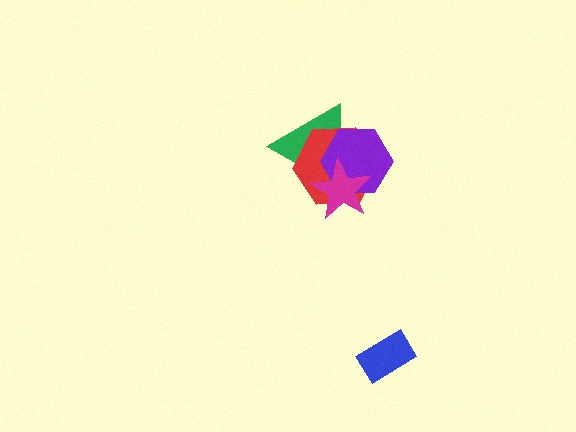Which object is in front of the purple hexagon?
The magenta star is in front of the purple hexagon.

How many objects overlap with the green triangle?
3 objects overlap with the green triangle.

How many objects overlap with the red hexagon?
3 objects overlap with the red hexagon.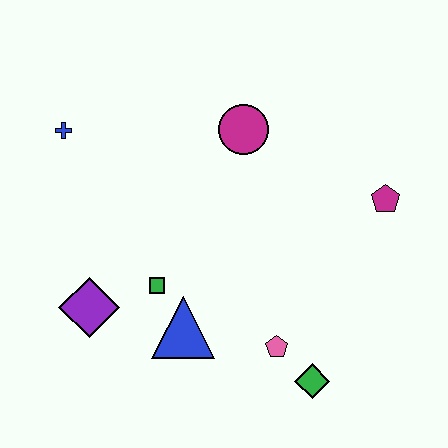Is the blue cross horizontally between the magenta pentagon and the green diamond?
No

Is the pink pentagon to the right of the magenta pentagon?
No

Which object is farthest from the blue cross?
The green diamond is farthest from the blue cross.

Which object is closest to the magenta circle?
The magenta pentagon is closest to the magenta circle.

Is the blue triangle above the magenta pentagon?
No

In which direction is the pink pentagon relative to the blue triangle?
The pink pentagon is to the right of the blue triangle.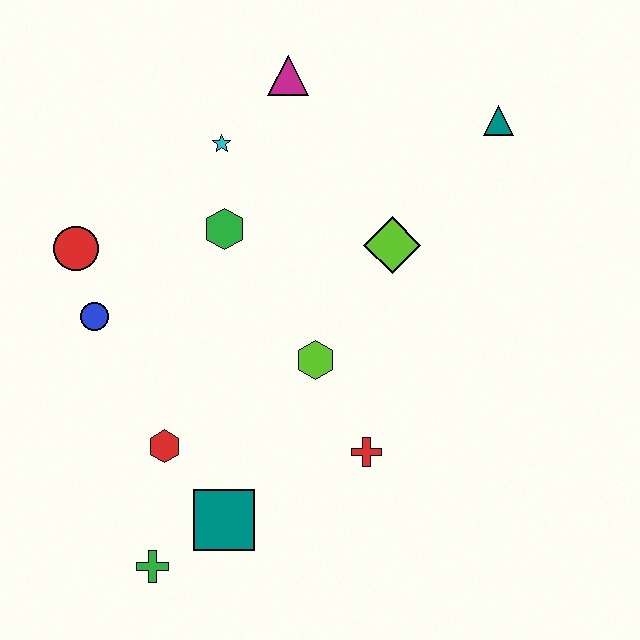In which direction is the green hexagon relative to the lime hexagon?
The green hexagon is above the lime hexagon.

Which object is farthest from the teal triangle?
The green cross is farthest from the teal triangle.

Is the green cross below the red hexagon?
Yes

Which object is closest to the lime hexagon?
The red cross is closest to the lime hexagon.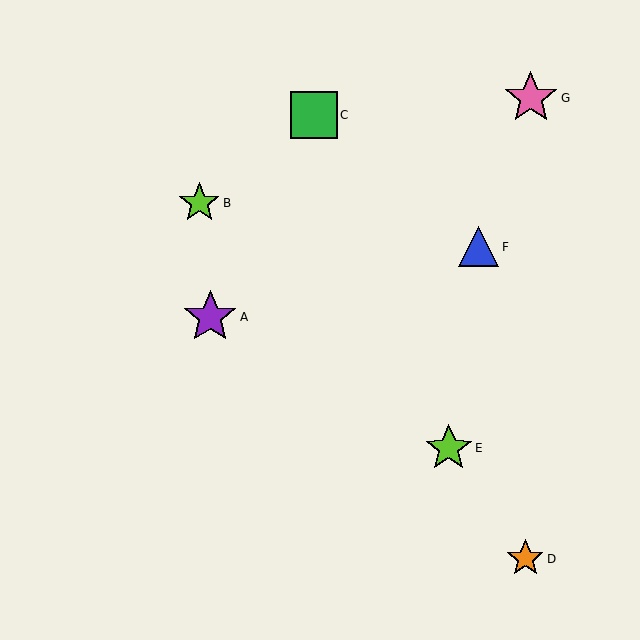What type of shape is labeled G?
Shape G is a pink star.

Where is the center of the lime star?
The center of the lime star is at (449, 448).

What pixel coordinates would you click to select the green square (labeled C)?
Click at (314, 115) to select the green square C.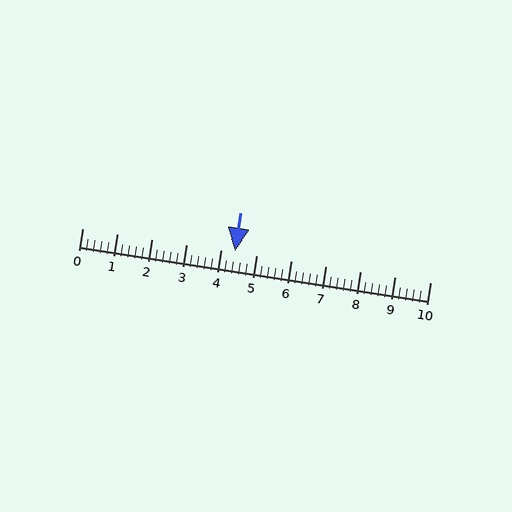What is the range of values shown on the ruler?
The ruler shows values from 0 to 10.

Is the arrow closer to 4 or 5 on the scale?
The arrow is closer to 4.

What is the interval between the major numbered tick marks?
The major tick marks are spaced 1 units apart.